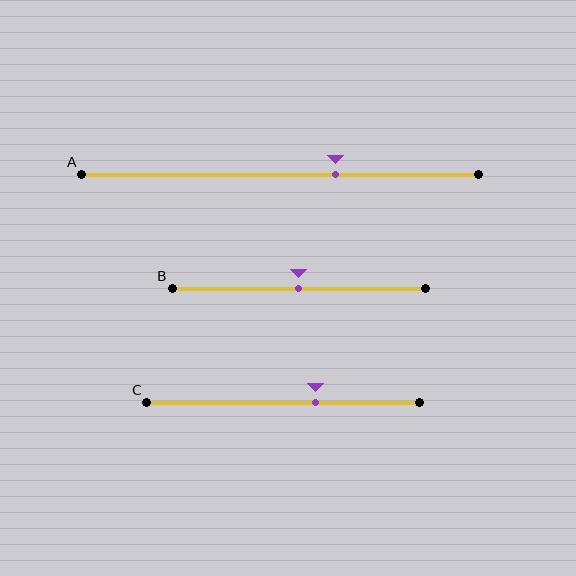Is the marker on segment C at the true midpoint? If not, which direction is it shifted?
No, the marker on segment C is shifted to the right by about 12% of the segment length.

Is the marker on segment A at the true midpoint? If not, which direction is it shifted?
No, the marker on segment A is shifted to the right by about 14% of the segment length.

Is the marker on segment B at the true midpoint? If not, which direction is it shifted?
Yes, the marker on segment B is at the true midpoint.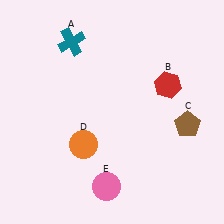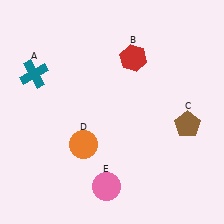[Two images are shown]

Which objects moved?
The objects that moved are: the teal cross (A), the red hexagon (B).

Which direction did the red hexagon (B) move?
The red hexagon (B) moved left.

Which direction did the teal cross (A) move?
The teal cross (A) moved left.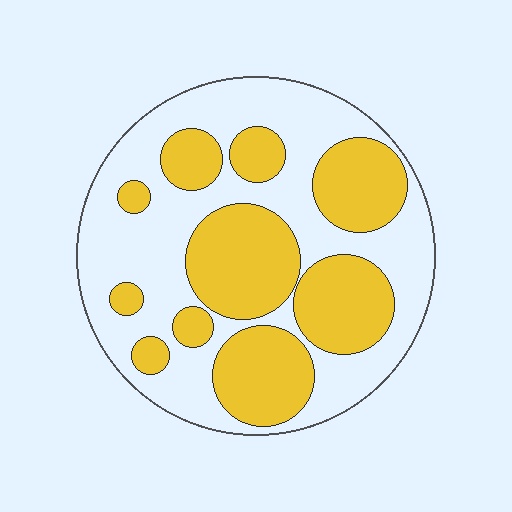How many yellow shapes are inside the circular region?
10.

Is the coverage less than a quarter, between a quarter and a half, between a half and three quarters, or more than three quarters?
Between a quarter and a half.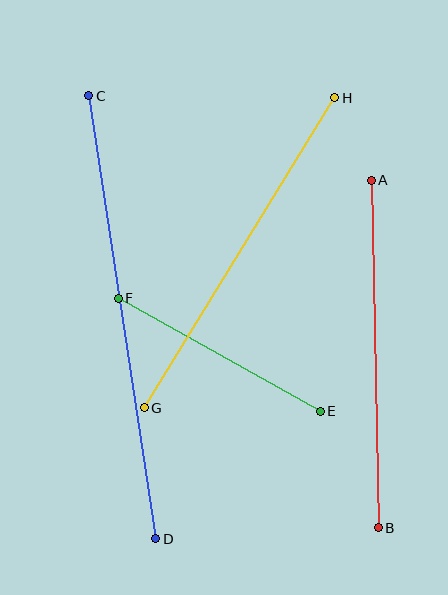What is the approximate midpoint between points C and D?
The midpoint is at approximately (122, 317) pixels.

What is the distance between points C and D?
The distance is approximately 448 pixels.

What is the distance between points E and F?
The distance is approximately 231 pixels.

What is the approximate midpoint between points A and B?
The midpoint is at approximately (375, 354) pixels.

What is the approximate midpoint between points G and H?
The midpoint is at approximately (239, 253) pixels.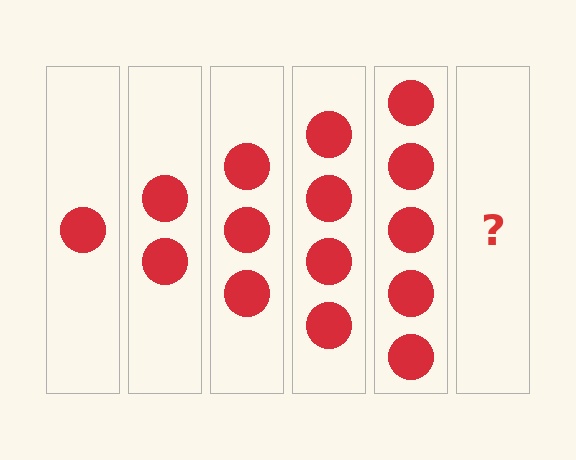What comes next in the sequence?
The next element should be 6 circles.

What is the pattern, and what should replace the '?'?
The pattern is that each step adds one more circle. The '?' should be 6 circles.